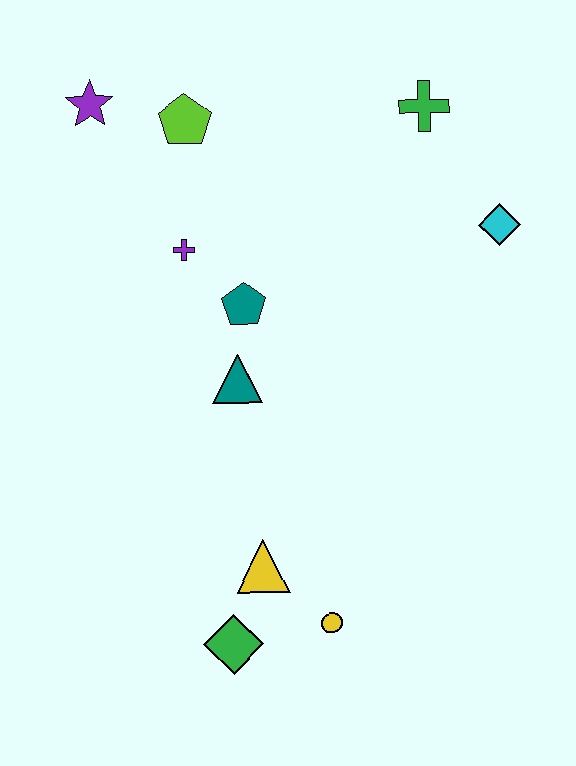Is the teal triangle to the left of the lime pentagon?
No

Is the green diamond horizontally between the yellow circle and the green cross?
No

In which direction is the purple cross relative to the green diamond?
The purple cross is above the green diamond.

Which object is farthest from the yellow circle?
The purple star is farthest from the yellow circle.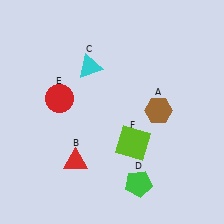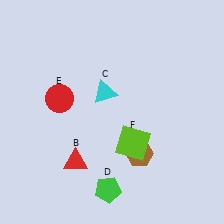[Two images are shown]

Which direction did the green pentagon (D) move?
The green pentagon (D) moved left.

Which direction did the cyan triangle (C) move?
The cyan triangle (C) moved down.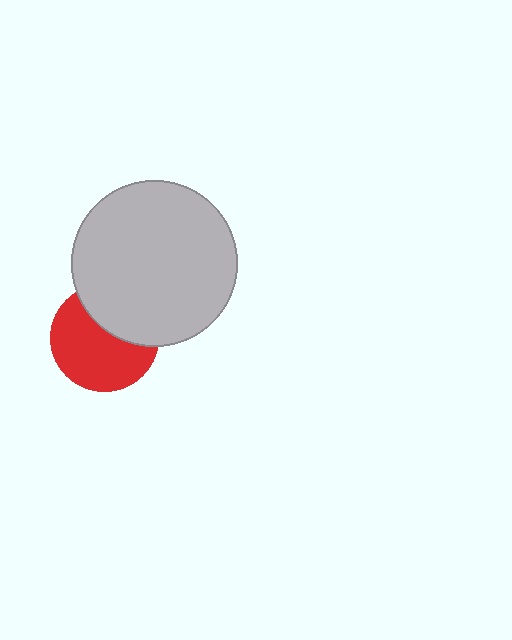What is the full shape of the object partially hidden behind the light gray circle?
The partially hidden object is a red circle.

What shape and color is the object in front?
The object in front is a light gray circle.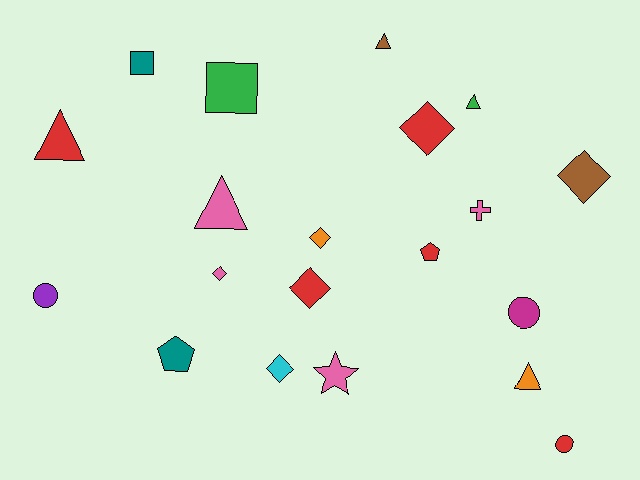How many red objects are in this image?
There are 5 red objects.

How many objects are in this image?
There are 20 objects.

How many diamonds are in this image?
There are 6 diamonds.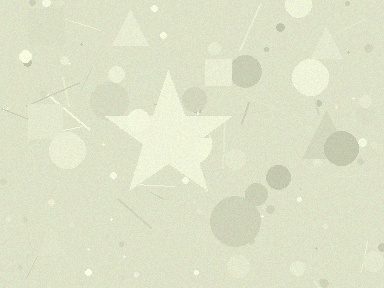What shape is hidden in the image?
A star is hidden in the image.